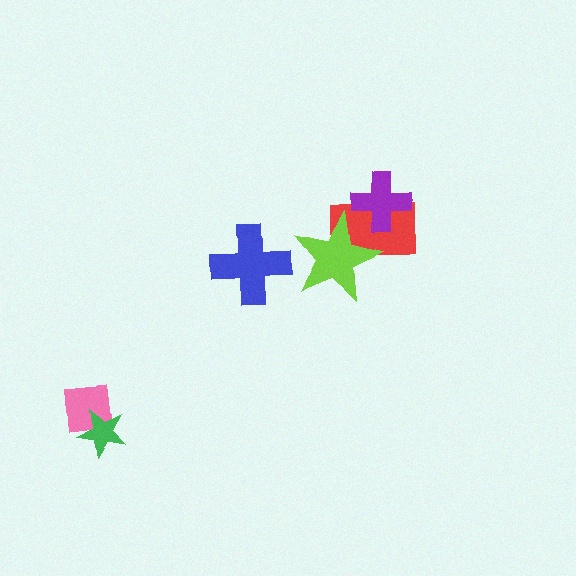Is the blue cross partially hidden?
No, no other shape covers it.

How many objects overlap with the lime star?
1 object overlaps with the lime star.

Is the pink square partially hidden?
Yes, it is partially covered by another shape.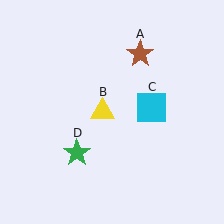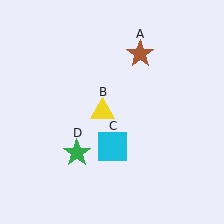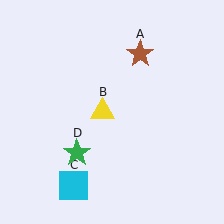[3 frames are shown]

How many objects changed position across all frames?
1 object changed position: cyan square (object C).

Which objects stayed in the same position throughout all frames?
Brown star (object A) and yellow triangle (object B) and green star (object D) remained stationary.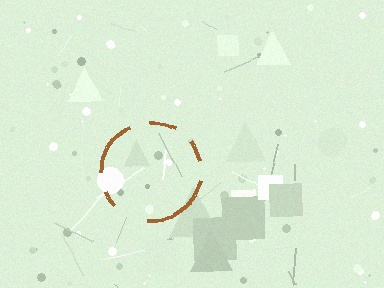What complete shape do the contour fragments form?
The contour fragments form a circle.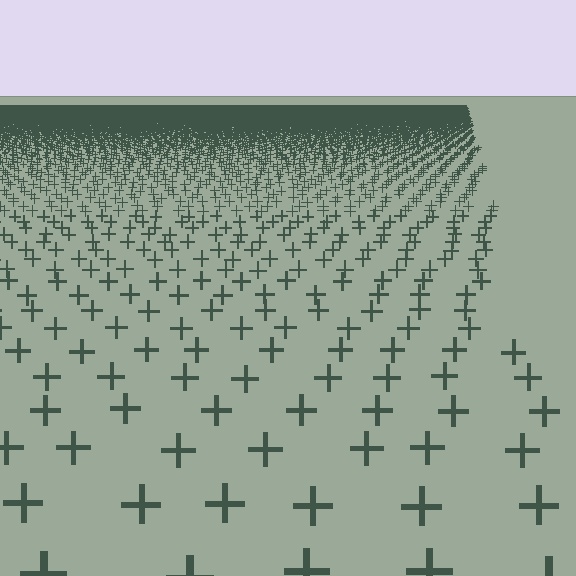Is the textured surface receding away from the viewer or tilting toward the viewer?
The surface is receding away from the viewer. Texture elements get smaller and denser toward the top.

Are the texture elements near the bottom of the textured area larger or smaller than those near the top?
Larger. Near the bottom, elements are closer to the viewer and appear at a bigger on-screen size.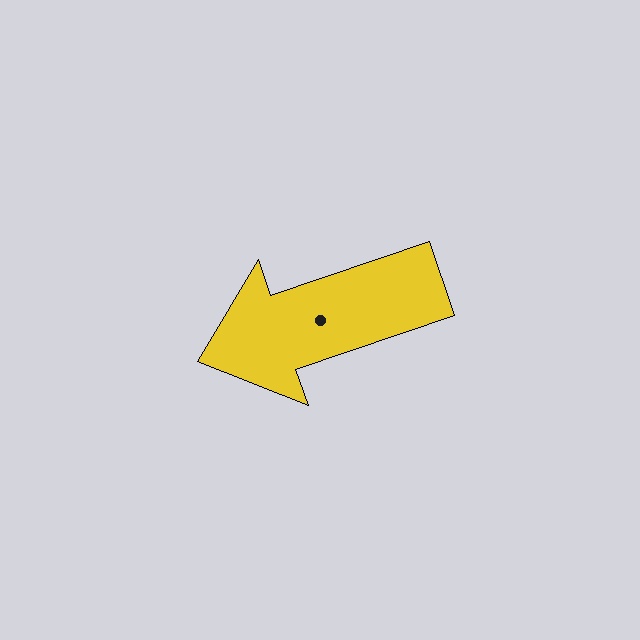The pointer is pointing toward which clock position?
Roughly 8 o'clock.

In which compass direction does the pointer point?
West.